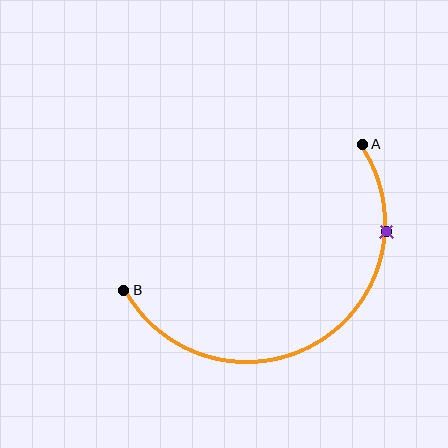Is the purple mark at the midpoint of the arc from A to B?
No. The purple mark lies on the arc but is closer to endpoint A. The arc midpoint would be at the point on the curve equidistant along the arc from both A and B.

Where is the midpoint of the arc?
The arc midpoint is the point on the curve farthest from the straight line joining A and B. It sits below that line.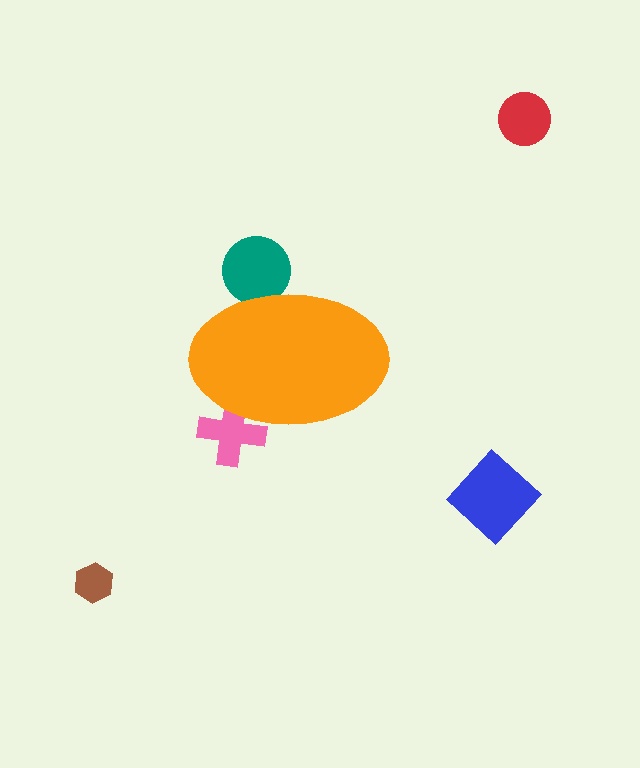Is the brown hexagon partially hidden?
No, the brown hexagon is fully visible.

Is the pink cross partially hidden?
Yes, the pink cross is partially hidden behind the orange ellipse.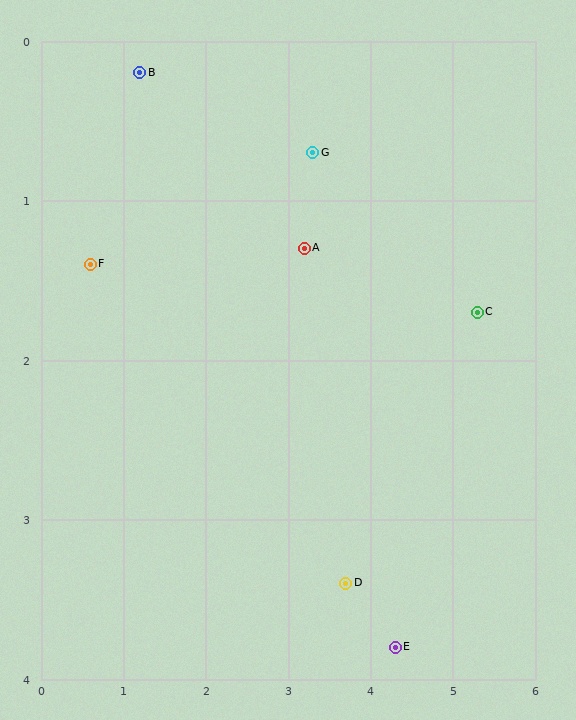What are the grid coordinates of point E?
Point E is at approximately (4.3, 3.8).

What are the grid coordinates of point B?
Point B is at approximately (1.2, 0.2).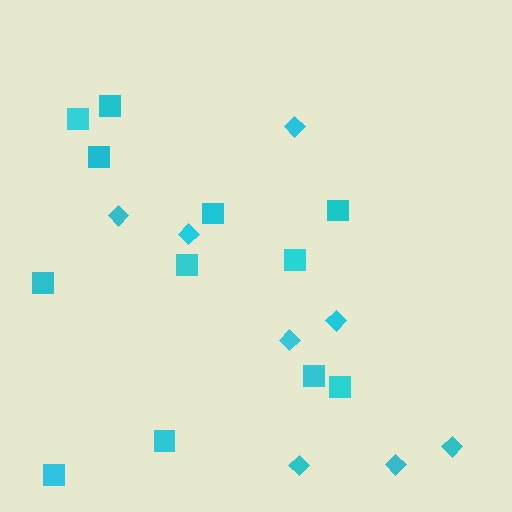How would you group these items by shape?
There are 2 groups: one group of diamonds (8) and one group of squares (12).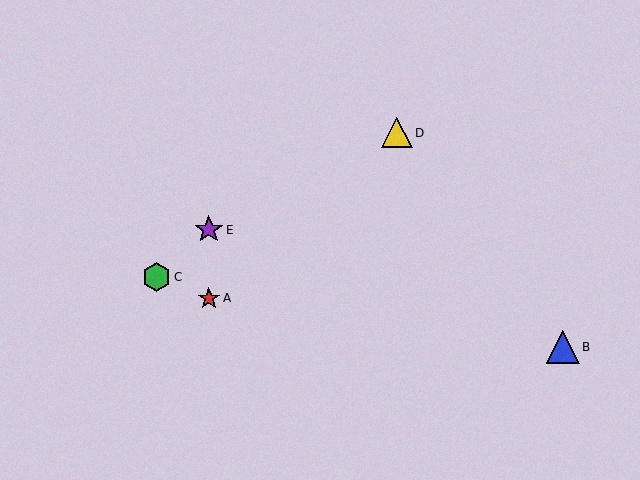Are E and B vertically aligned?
No, E is at x≈209 and B is at x≈563.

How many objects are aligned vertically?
2 objects (A, E) are aligned vertically.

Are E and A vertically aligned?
Yes, both are at x≈209.